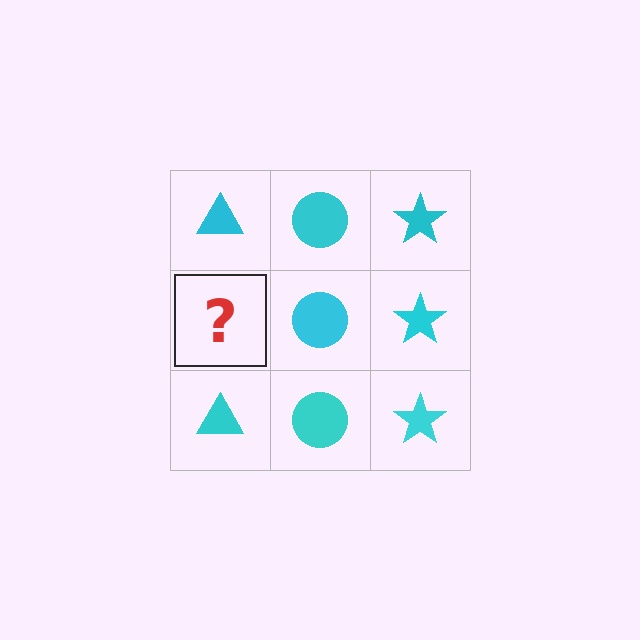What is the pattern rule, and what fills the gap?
The rule is that each column has a consistent shape. The gap should be filled with a cyan triangle.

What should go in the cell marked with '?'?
The missing cell should contain a cyan triangle.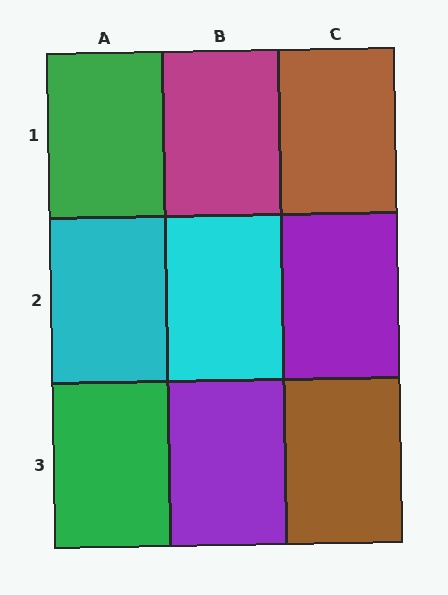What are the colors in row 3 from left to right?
Green, purple, brown.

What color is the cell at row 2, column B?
Cyan.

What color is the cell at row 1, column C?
Brown.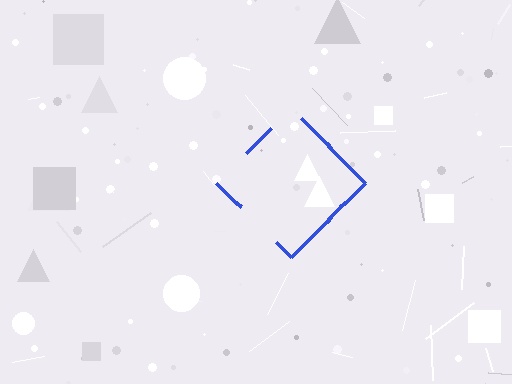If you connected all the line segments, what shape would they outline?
They would outline a diamond.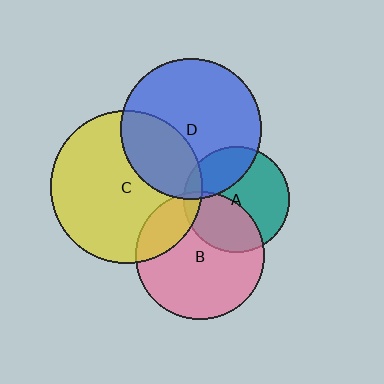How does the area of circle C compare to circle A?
Approximately 2.1 times.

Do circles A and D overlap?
Yes.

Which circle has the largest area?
Circle C (yellow).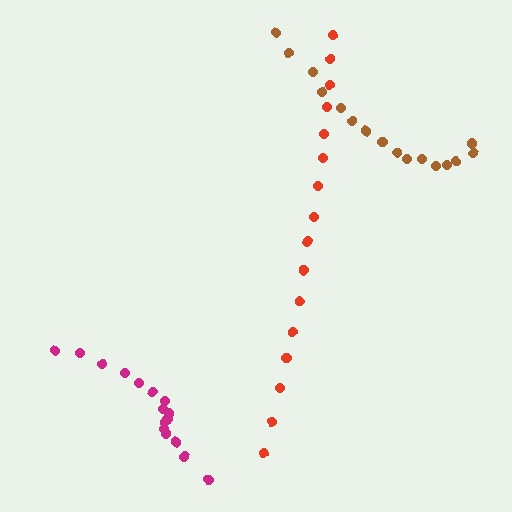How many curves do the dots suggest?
There are 3 distinct paths.